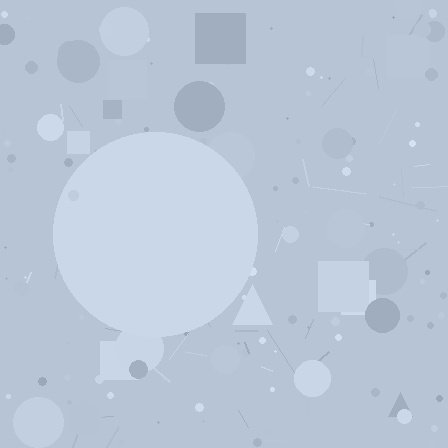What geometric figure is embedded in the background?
A circle is embedded in the background.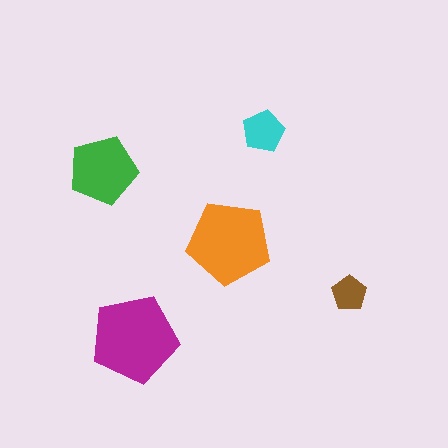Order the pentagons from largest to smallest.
the magenta one, the orange one, the green one, the cyan one, the brown one.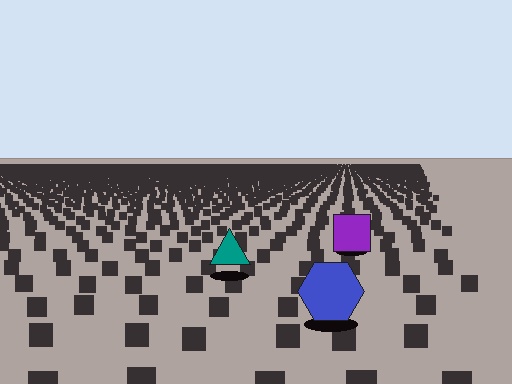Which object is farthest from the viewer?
The purple square is farthest from the viewer. It appears smaller and the ground texture around it is denser.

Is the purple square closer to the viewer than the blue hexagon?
No. The blue hexagon is closer — you can tell from the texture gradient: the ground texture is coarser near it.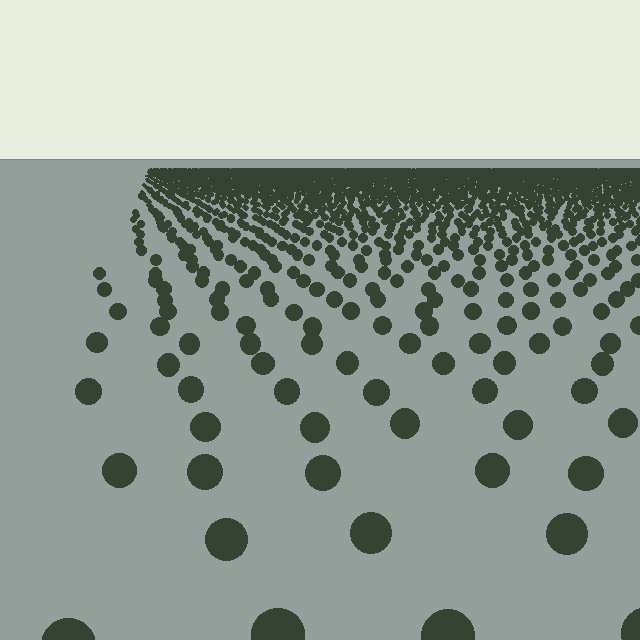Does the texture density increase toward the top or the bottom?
Density increases toward the top.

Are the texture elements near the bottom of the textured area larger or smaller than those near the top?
Larger. Near the bottom, elements are closer to the viewer and appear at a bigger on-screen size.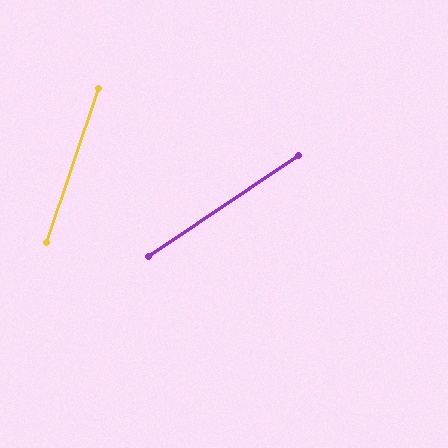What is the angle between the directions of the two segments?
Approximately 37 degrees.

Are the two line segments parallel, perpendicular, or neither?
Neither parallel nor perpendicular — they differ by about 37°.